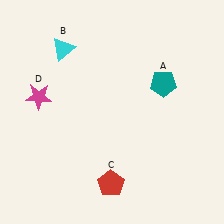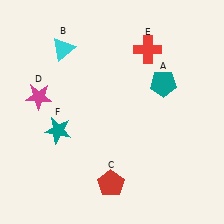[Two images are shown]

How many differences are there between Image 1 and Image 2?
There are 2 differences between the two images.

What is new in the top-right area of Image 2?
A red cross (E) was added in the top-right area of Image 2.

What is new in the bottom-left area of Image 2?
A teal star (F) was added in the bottom-left area of Image 2.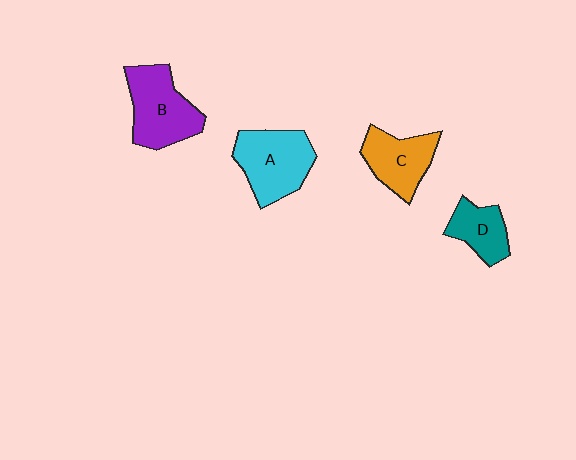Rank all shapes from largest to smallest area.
From largest to smallest: A (cyan), B (purple), C (orange), D (teal).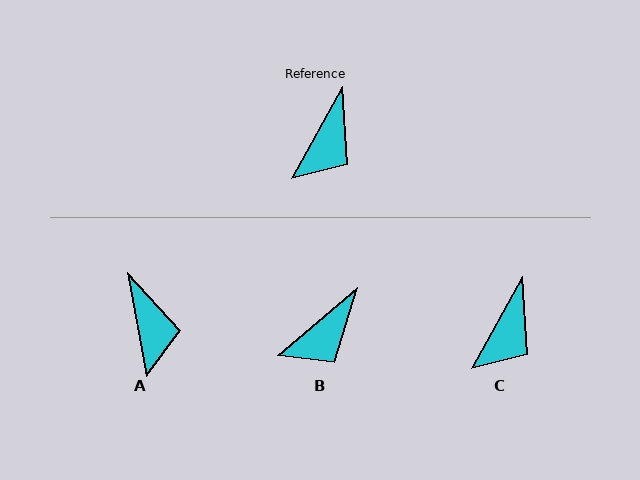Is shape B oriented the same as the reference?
No, it is off by about 21 degrees.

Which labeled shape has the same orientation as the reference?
C.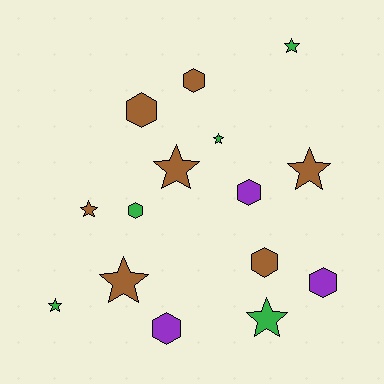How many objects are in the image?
There are 15 objects.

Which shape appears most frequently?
Star, with 8 objects.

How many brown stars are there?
There are 4 brown stars.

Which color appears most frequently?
Brown, with 7 objects.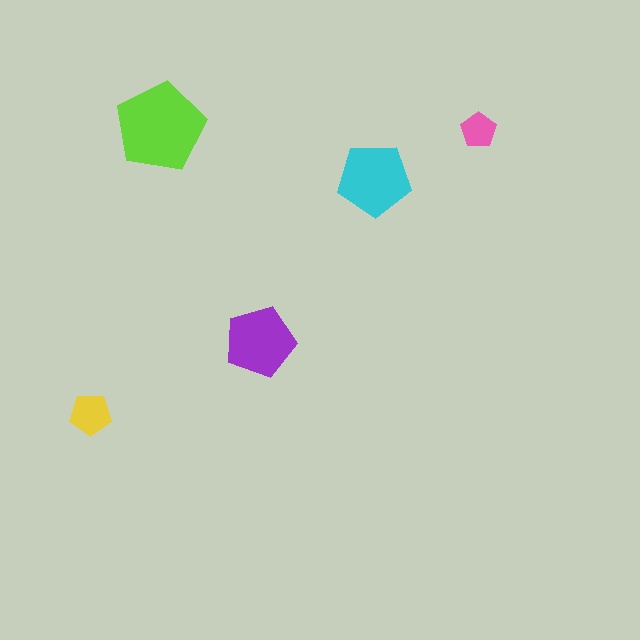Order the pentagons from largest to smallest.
the lime one, the cyan one, the purple one, the yellow one, the pink one.